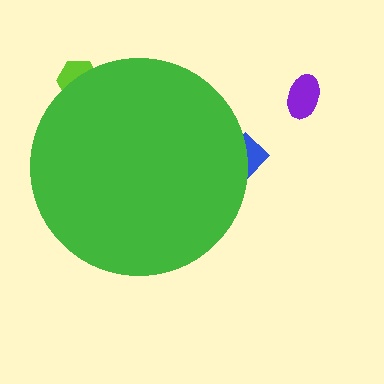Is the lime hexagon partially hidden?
Yes, the lime hexagon is partially hidden behind the green circle.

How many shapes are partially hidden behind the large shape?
2 shapes are partially hidden.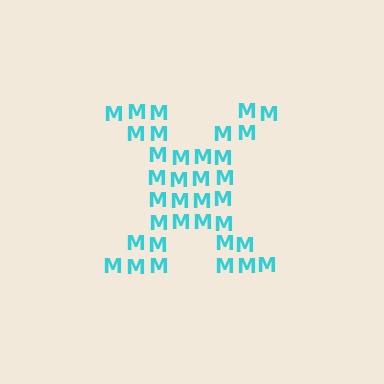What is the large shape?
The large shape is the letter X.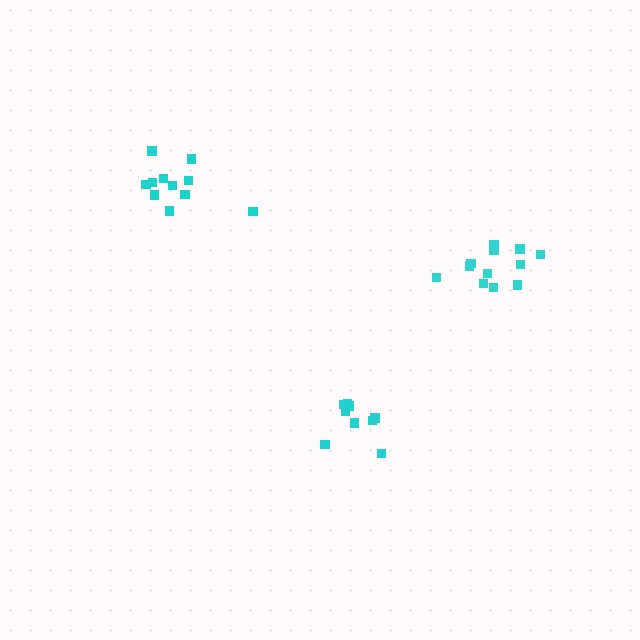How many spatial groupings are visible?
There are 3 spatial groupings.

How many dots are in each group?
Group 1: 12 dots, Group 2: 9 dots, Group 3: 11 dots (32 total).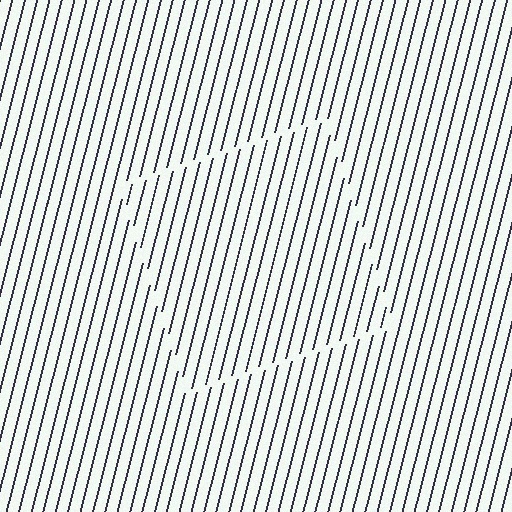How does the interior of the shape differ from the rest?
The interior of the shape contains the same grating, shifted by half a period — the contour is defined by the phase discontinuity where line-ends from the inner and outer gratings abut.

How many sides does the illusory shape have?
4 sides — the line-ends trace a square.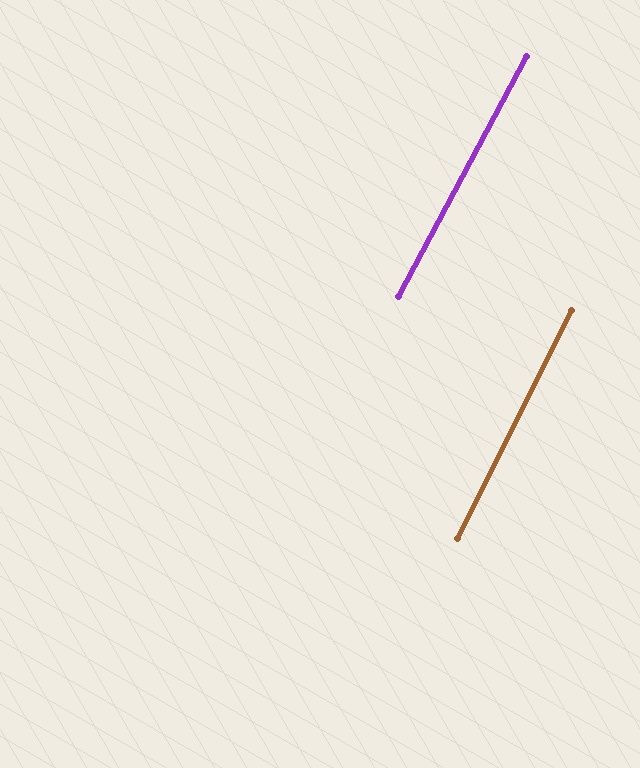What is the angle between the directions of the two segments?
Approximately 2 degrees.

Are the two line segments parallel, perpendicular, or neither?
Parallel — their directions differ by only 1.6°.